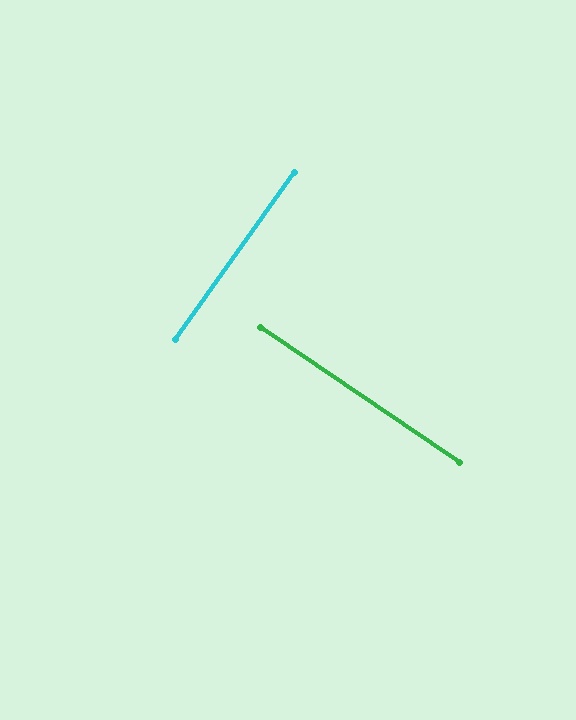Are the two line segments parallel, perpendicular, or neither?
Perpendicular — they meet at approximately 89°.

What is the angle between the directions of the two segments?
Approximately 89 degrees.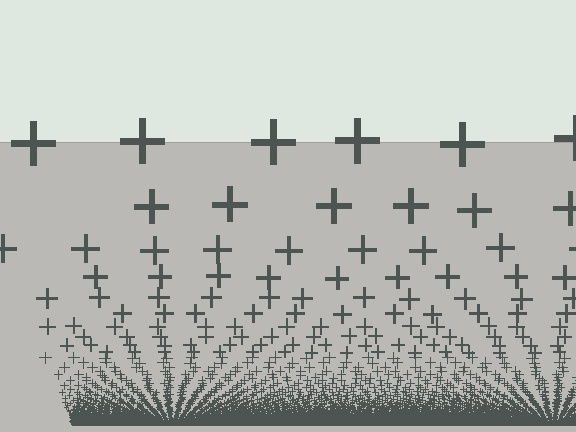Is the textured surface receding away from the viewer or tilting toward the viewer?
The surface appears to tilt toward the viewer. Texture elements get larger and sparser toward the top.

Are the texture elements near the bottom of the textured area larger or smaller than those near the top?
Smaller. The gradient is inverted — elements near the bottom are smaller and denser.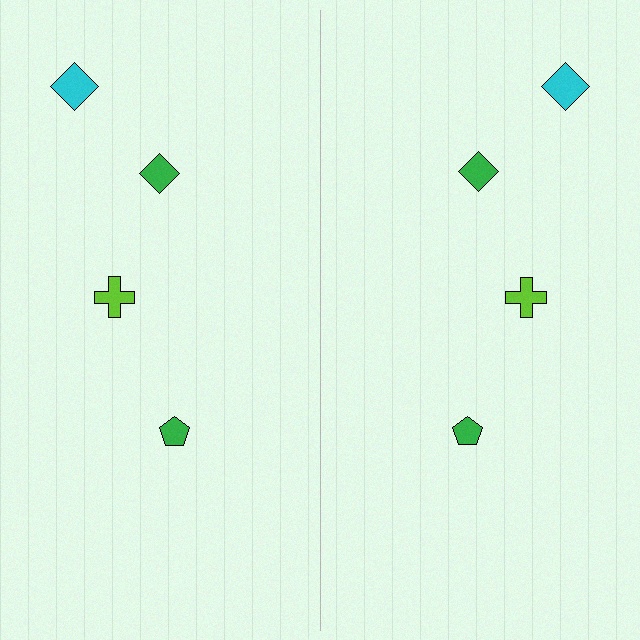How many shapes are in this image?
There are 8 shapes in this image.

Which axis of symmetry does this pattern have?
The pattern has a vertical axis of symmetry running through the center of the image.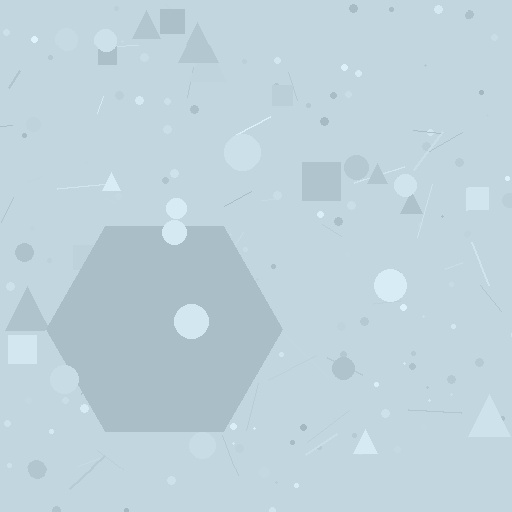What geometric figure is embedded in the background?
A hexagon is embedded in the background.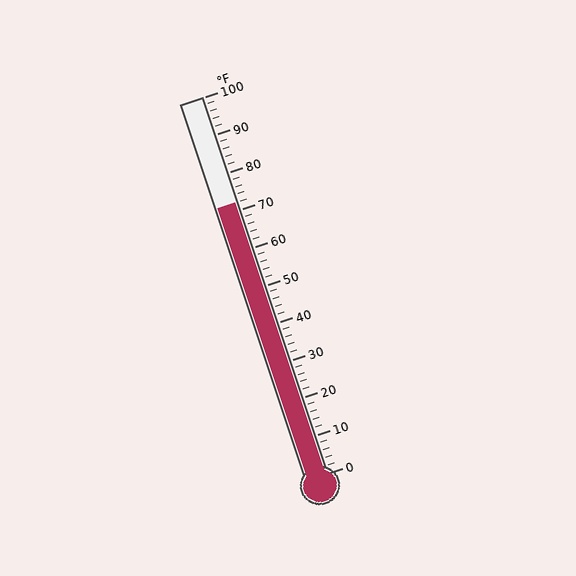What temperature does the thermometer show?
The thermometer shows approximately 72°F.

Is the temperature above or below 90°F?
The temperature is below 90°F.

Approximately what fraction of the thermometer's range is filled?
The thermometer is filled to approximately 70% of its range.